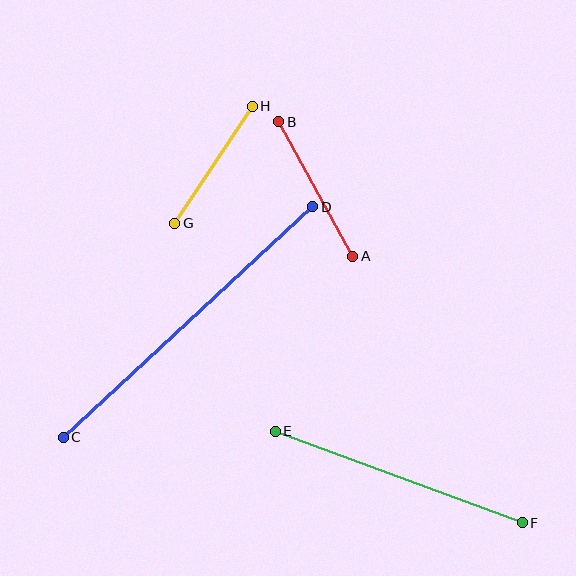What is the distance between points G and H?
The distance is approximately 140 pixels.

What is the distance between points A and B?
The distance is approximately 153 pixels.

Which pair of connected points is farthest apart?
Points C and D are farthest apart.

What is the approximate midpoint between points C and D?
The midpoint is at approximately (188, 322) pixels.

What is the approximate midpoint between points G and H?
The midpoint is at approximately (214, 165) pixels.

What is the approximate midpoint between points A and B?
The midpoint is at approximately (316, 189) pixels.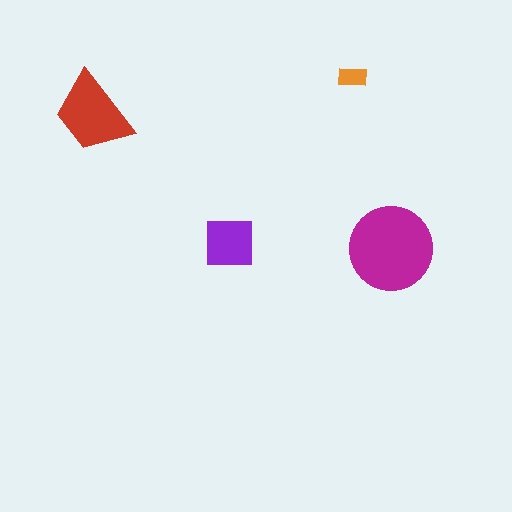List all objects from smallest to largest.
The orange rectangle, the purple square, the red trapezoid, the magenta circle.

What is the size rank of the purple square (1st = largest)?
3rd.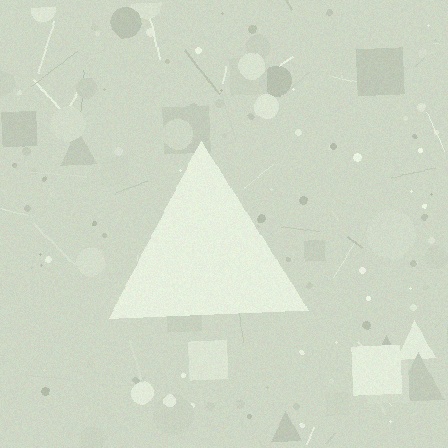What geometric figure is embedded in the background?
A triangle is embedded in the background.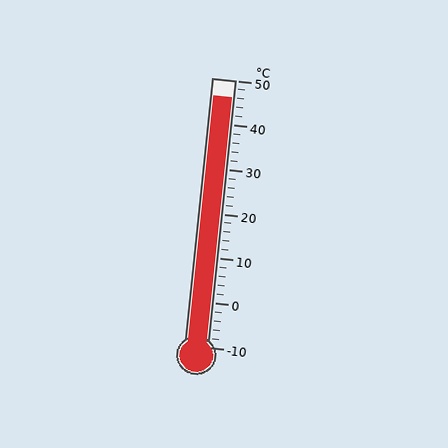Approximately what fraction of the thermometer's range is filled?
The thermometer is filled to approximately 95% of its range.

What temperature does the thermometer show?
The thermometer shows approximately 46°C.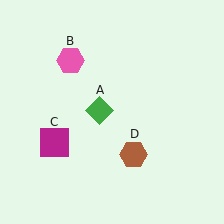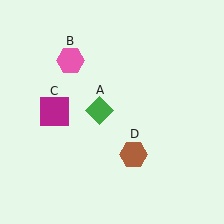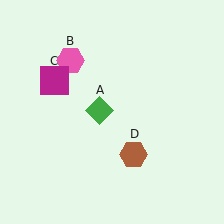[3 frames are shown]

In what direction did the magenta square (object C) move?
The magenta square (object C) moved up.